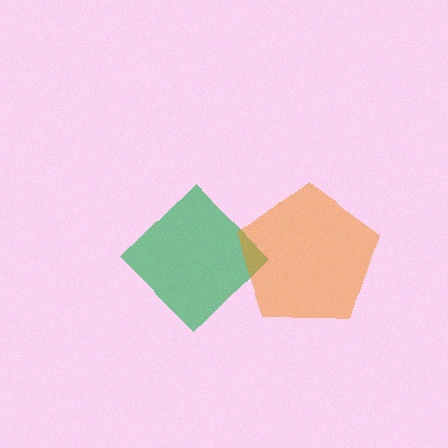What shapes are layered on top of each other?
The layered shapes are: a green diamond, an orange pentagon.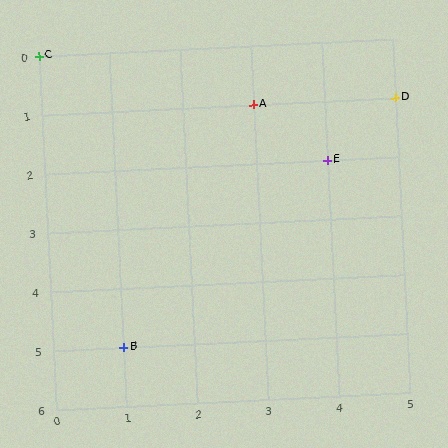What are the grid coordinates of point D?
Point D is at grid coordinates (5, 1).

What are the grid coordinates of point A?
Point A is at grid coordinates (3, 1).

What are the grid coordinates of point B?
Point B is at grid coordinates (1, 5).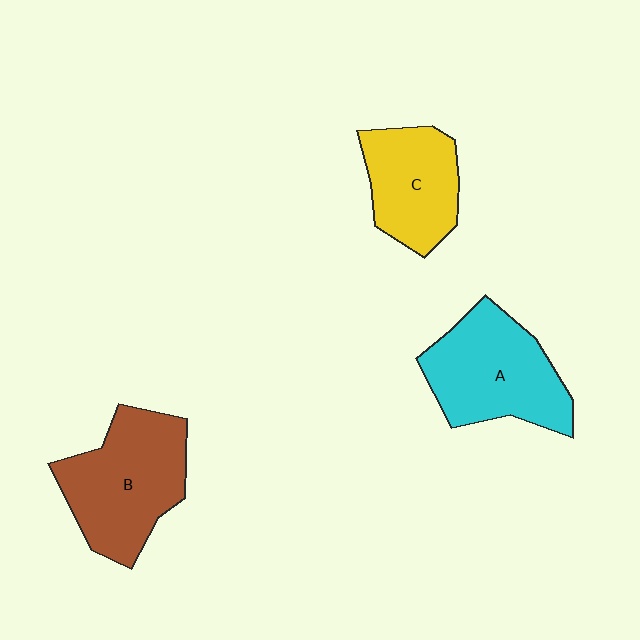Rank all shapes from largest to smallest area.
From largest to smallest: B (brown), A (cyan), C (yellow).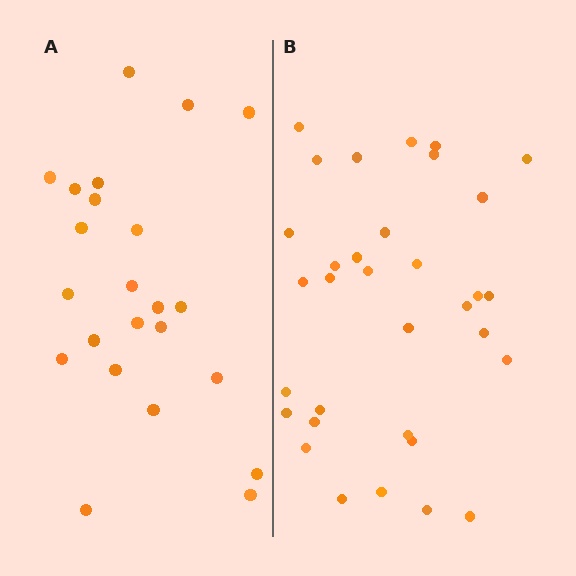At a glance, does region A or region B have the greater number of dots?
Region B (the right region) has more dots.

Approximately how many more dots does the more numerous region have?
Region B has roughly 10 or so more dots than region A.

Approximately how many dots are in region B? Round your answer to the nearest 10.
About 30 dots. (The exact count is 33, which rounds to 30.)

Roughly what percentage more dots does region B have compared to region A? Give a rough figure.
About 45% more.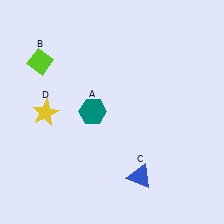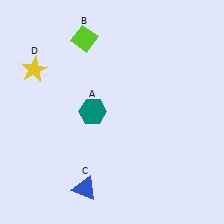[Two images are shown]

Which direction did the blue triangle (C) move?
The blue triangle (C) moved left.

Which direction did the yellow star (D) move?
The yellow star (D) moved up.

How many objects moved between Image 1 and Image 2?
3 objects moved between the two images.